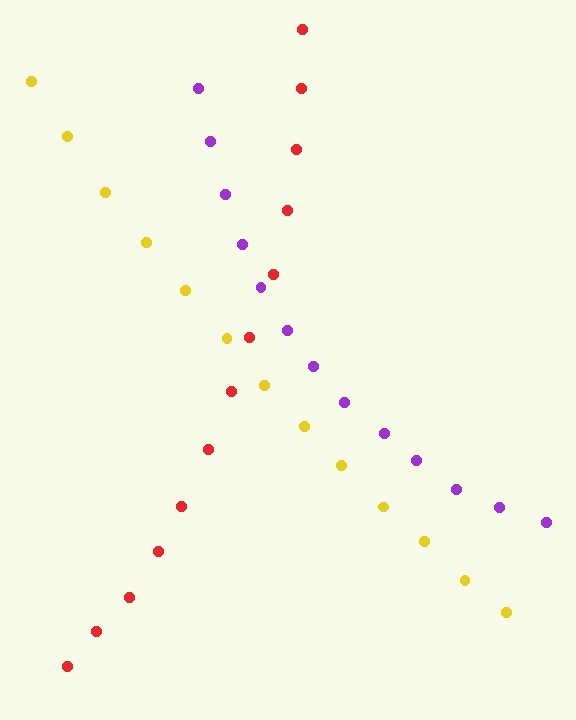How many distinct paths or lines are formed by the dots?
There are 3 distinct paths.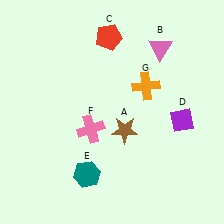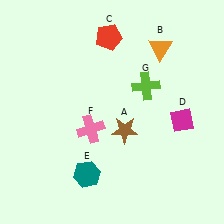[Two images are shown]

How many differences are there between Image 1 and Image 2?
There are 3 differences between the two images.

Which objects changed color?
B changed from pink to orange. D changed from purple to magenta. G changed from orange to lime.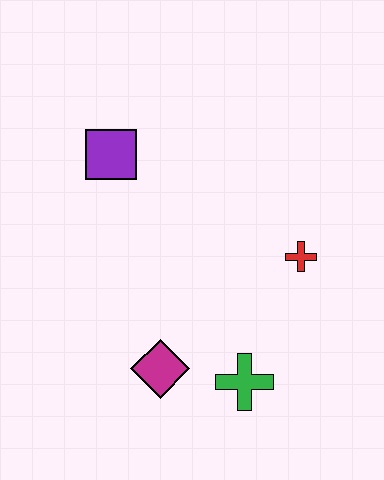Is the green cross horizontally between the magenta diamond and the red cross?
Yes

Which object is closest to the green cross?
The magenta diamond is closest to the green cross.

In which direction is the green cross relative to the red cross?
The green cross is below the red cross.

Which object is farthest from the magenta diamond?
The purple square is farthest from the magenta diamond.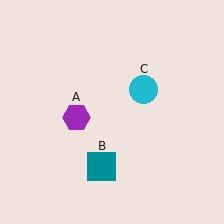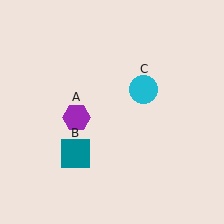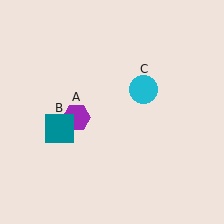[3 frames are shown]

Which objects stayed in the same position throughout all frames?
Purple hexagon (object A) and cyan circle (object C) remained stationary.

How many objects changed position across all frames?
1 object changed position: teal square (object B).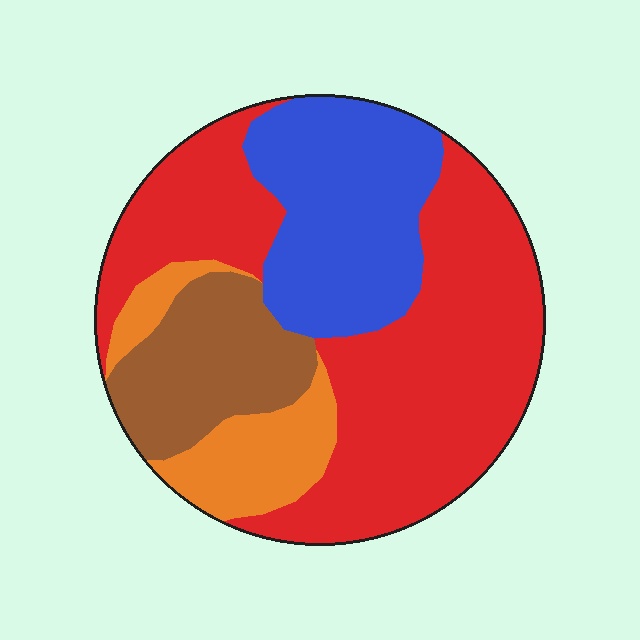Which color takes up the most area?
Red, at roughly 50%.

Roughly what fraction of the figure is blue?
Blue covers roughly 25% of the figure.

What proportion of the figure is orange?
Orange takes up about one eighth (1/8) of the figure.